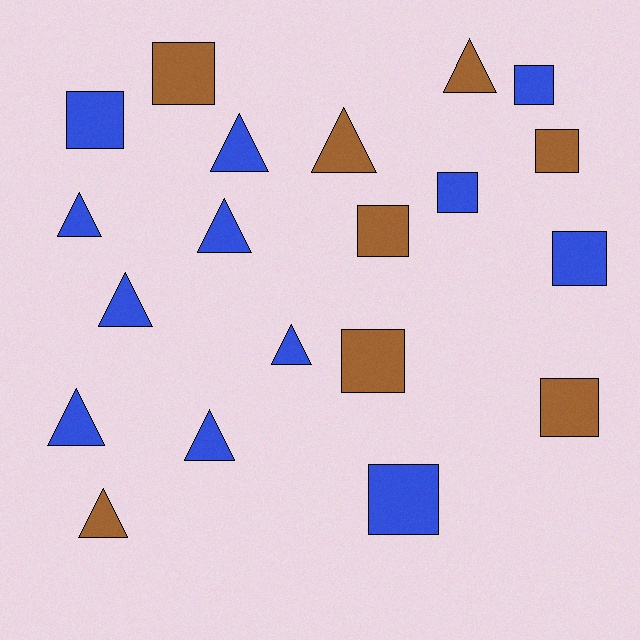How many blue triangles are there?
There are 7 blue triangles.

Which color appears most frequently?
Blue, with 12 objects.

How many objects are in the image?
There are 20 objects.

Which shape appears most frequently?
Triangle, with 10 objects.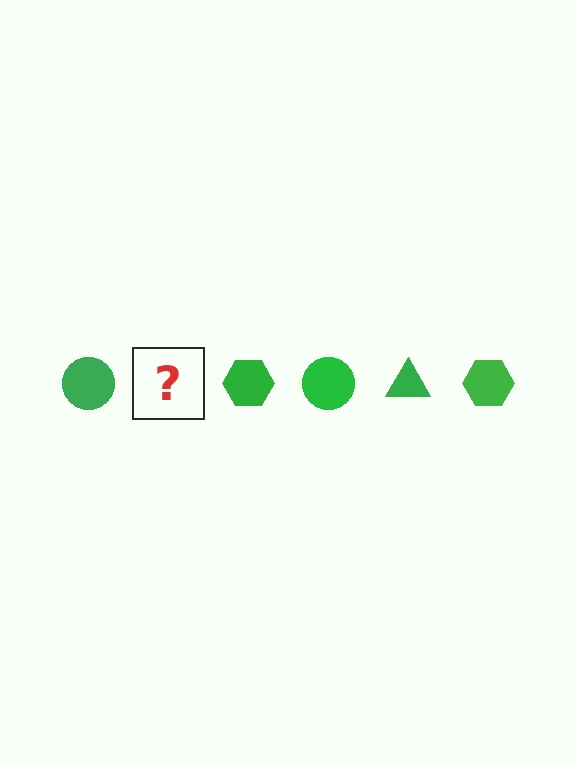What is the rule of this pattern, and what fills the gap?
The rule is that the pattern cycles through circle, triangle, hexagon shapes in green. The gap should be filled with a green triangle.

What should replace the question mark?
The question mark should be replaced with a green triangle.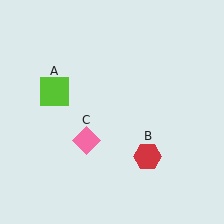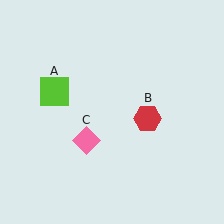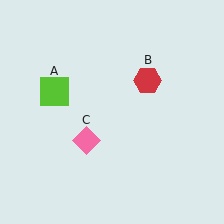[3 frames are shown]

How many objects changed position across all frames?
1 object changed position: red hexagon (object B).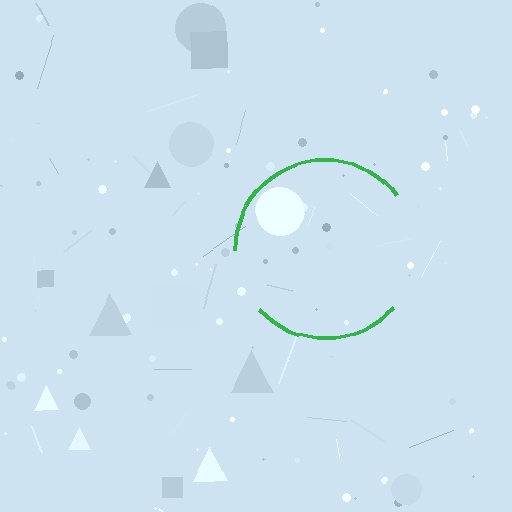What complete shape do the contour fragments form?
The contour fragments form a circle.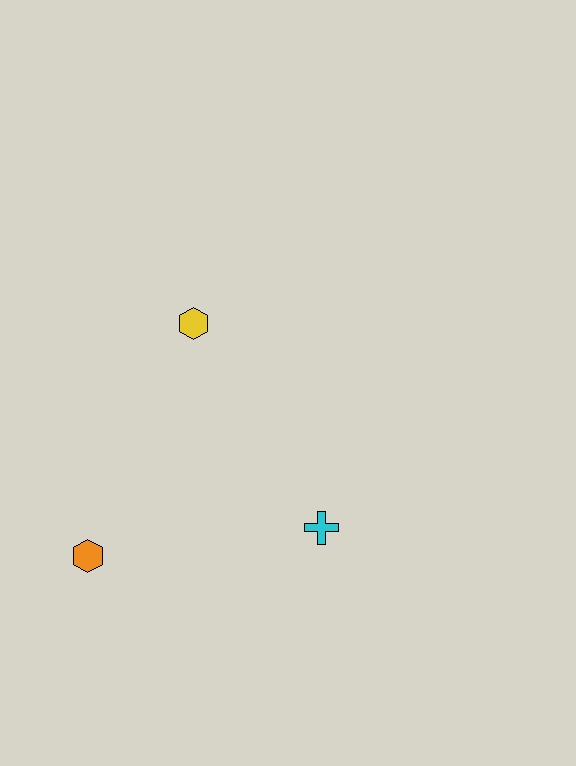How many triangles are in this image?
There are no triangles.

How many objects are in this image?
There are 3 objects.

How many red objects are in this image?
There are no red objects.